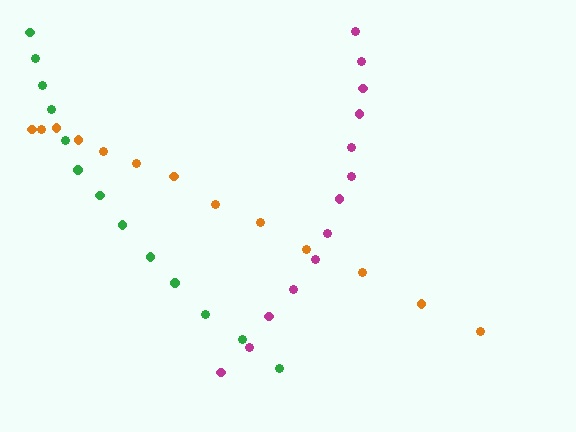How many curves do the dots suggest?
There are 3 distinct paths.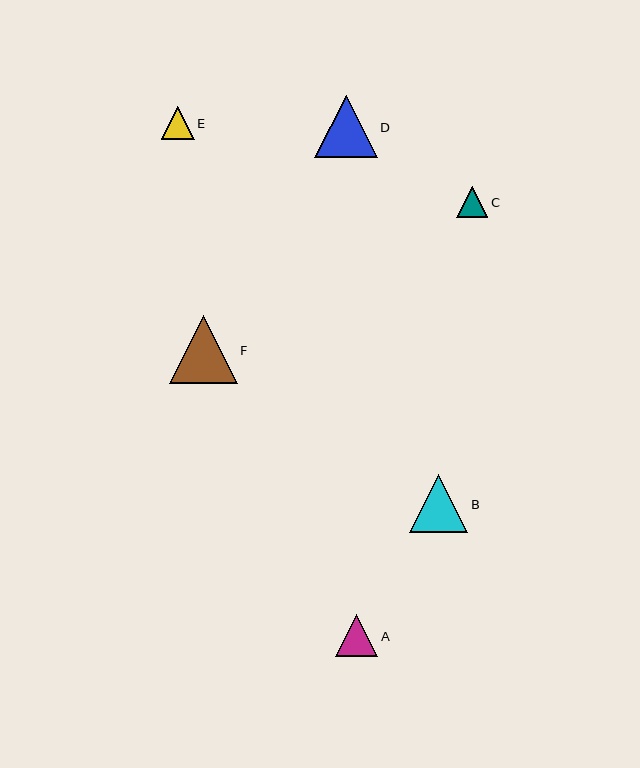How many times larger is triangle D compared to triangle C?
Triangle D is approximately 2.0 times the size of triangle C.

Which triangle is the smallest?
Triangle C is the smallest with a size of approximately 31 pixels.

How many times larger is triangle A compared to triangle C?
Triangle A is approximately 1.4 times the size of triangle C.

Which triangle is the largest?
Triangle F is the largest with a size of approximately 68 pixels.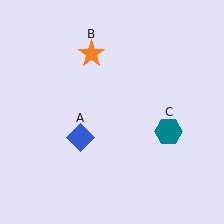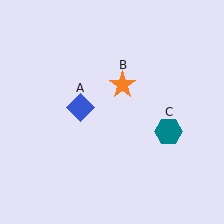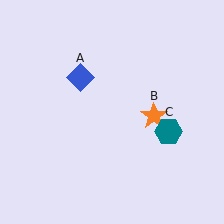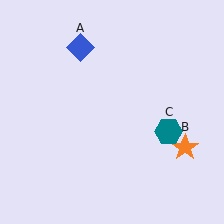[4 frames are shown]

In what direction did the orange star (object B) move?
The orange star (object B) moved down and to the right.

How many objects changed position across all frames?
2 objects changed position: blue diamond (object A), orange star (object B).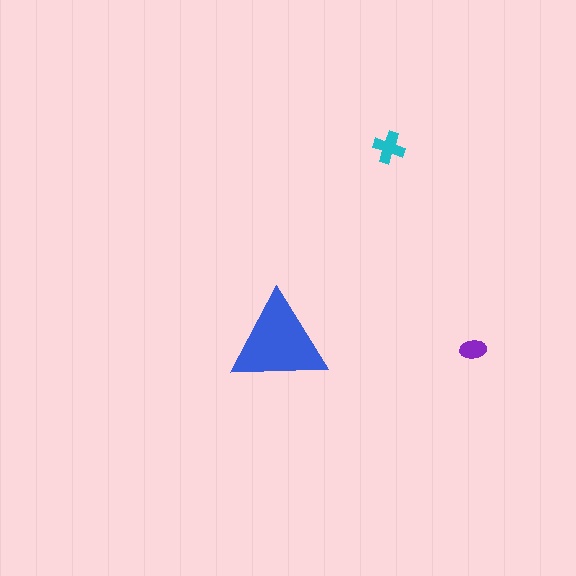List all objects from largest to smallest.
The blue triangle, the cyan cross, the purple ellipse.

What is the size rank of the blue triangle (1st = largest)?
1st.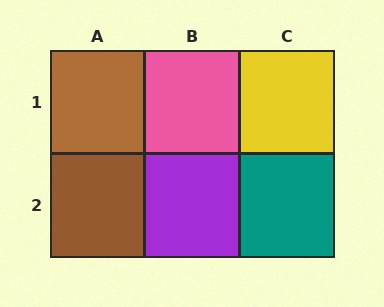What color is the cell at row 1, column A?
Brown.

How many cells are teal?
1 cell is teal.